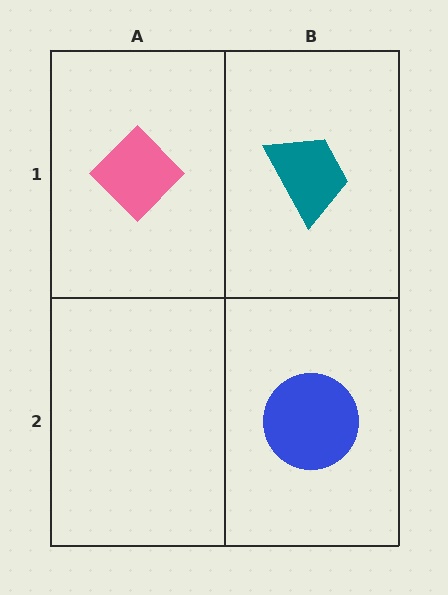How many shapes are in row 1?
2 shapes.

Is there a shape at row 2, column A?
No, that cell is empty.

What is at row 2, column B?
A blue circle.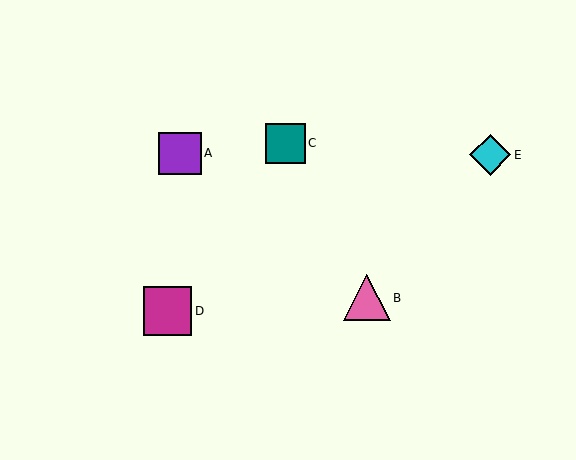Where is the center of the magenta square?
The center of the magenta square is at (167, 311).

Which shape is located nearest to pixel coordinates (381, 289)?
The pink triangle (labeled B) at (367, 298) is nearest to that location.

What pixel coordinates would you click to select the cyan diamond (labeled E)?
Click at (490, 155) to select the cyan diamond E.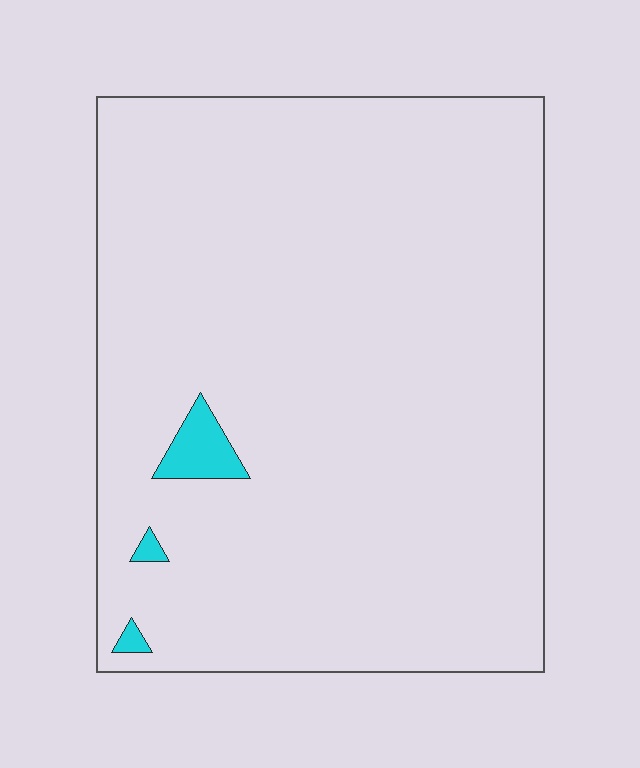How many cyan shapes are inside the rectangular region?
3.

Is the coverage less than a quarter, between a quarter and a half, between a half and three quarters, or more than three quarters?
Less than a quarter.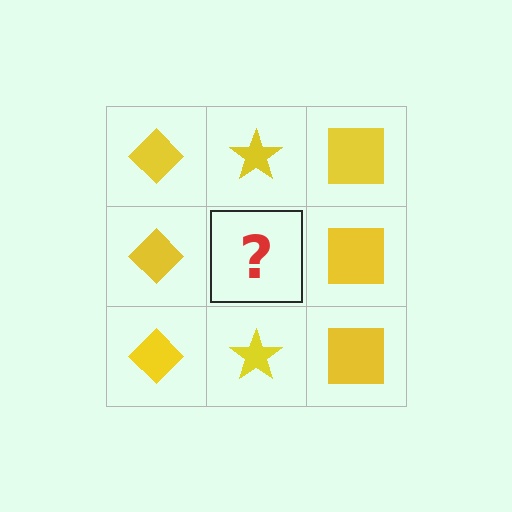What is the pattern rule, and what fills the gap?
The rule is that each column has a consistent shape. The gap should be filled with a yellow star.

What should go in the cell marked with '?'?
The missing cell should contain a yellow star.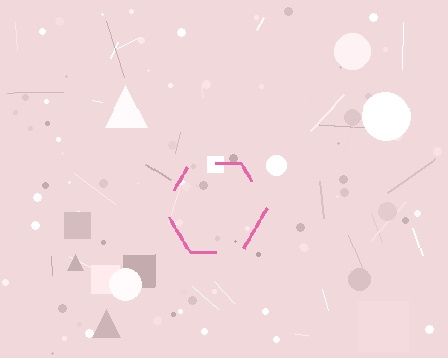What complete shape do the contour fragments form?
The contour fragments form a hexagon.